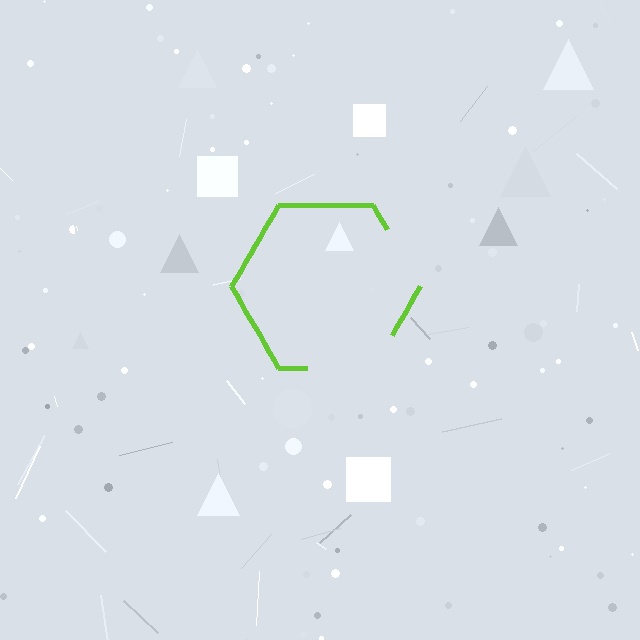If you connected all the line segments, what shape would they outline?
They would outline a hexagon.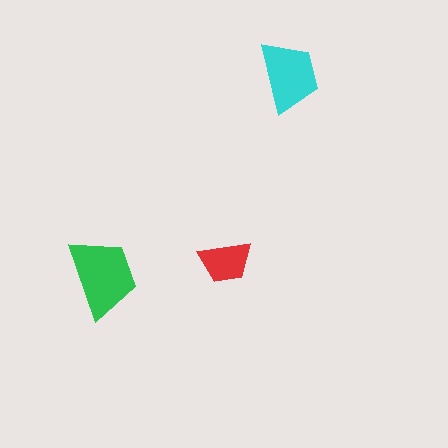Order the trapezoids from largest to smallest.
the green one, the cyan one, the red one.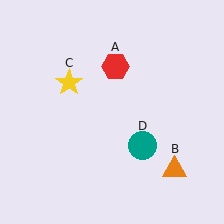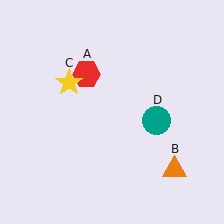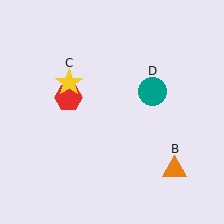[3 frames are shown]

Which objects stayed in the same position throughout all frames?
Orange triangle (object B) and yellow star (object C) remained stationary.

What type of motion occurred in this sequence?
The red hexagon (object A), teal circle (object D) rotated counterclockwise around the center of the scene.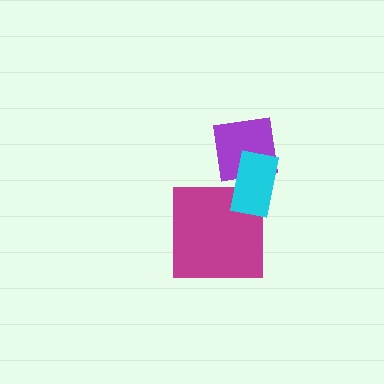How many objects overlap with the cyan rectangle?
2 objects overlap with the cyan rectangle.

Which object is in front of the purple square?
The cyan rectangle is in front of the purple square.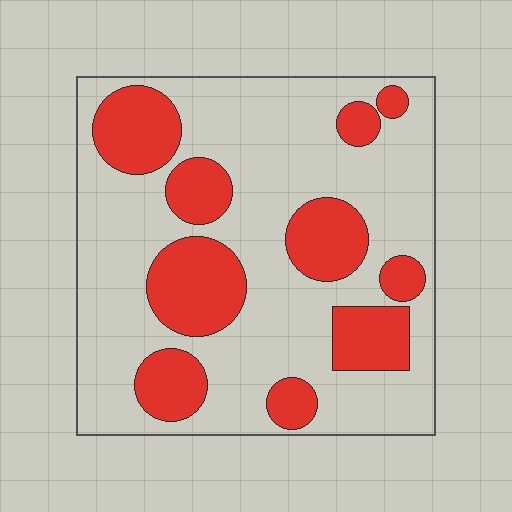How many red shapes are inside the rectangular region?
10.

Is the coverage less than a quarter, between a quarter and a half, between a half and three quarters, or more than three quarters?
Between a quarter and a half.